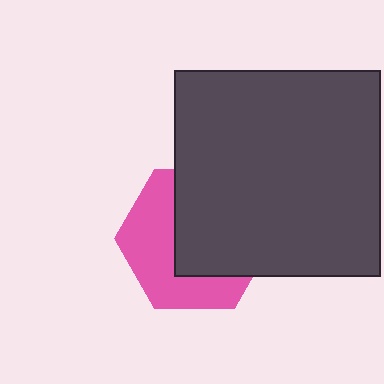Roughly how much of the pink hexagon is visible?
About half of it is visible (roughly 46%).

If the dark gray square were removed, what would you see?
You would see the complete pink hexagon.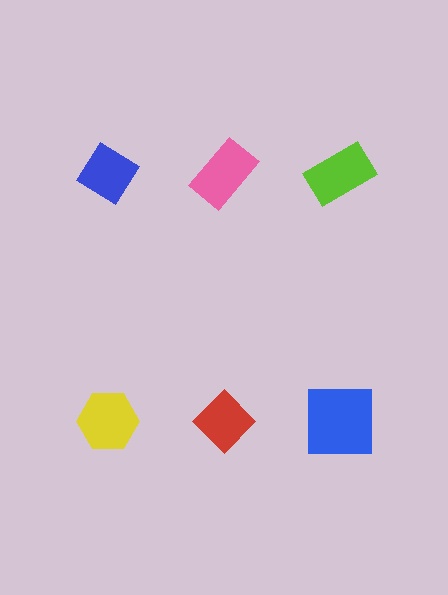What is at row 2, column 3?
A blue square.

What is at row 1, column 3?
A lime rectangle.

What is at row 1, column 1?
A blue diamond.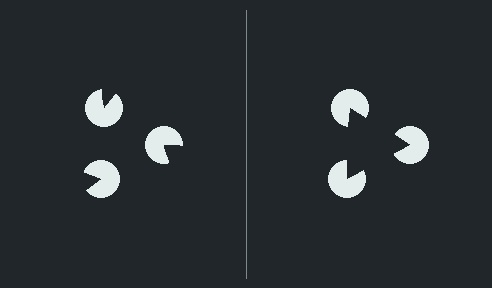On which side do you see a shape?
An illusory triangle appears on the right side. On the left side the wedge cuts are rotated, so no coherent shape forms.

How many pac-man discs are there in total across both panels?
6 — 3 on each side.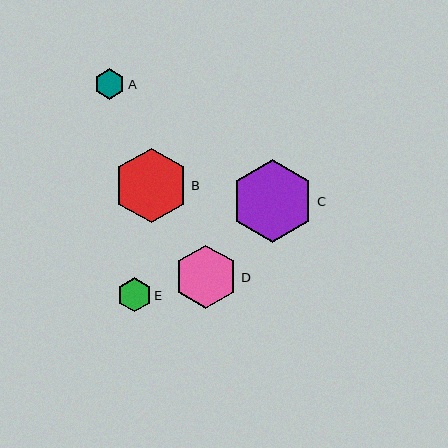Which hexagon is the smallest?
Hexagon A is the smallest with a size of approximately 30 pixels.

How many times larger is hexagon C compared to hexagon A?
Hexagon C is approximately 2.7 times the size of hexagon A.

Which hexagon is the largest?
Hexagon C is the largest with a size of approximately 83 pixels.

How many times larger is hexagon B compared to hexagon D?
Hexagon B is approximately 1.2 times the size of hexagon D.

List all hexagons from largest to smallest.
From largest to smallest: C, B, D, E, A.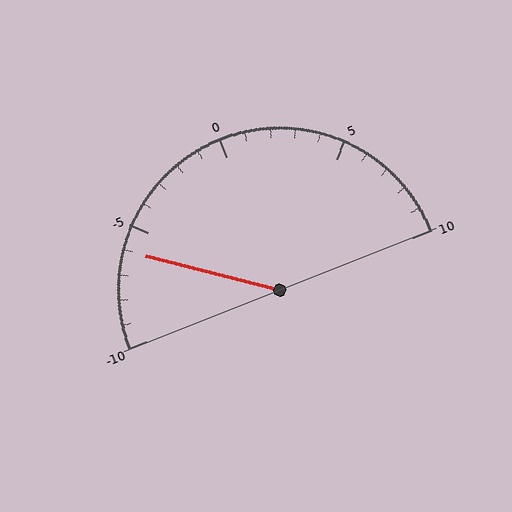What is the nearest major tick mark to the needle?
The nearest major tick mark is -5.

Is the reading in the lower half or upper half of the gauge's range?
The reading is in the lower half of the range (-10 to 10).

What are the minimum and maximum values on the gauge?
The gauge ranges from -10 to 10.